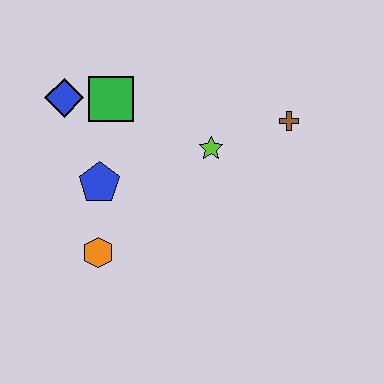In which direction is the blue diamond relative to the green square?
The blue diamond is to the left of the green square.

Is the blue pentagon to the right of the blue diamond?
Yes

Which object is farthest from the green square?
The brown cross is farthest from the green square.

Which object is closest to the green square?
The blue diamond is closest to the green square.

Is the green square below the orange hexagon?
No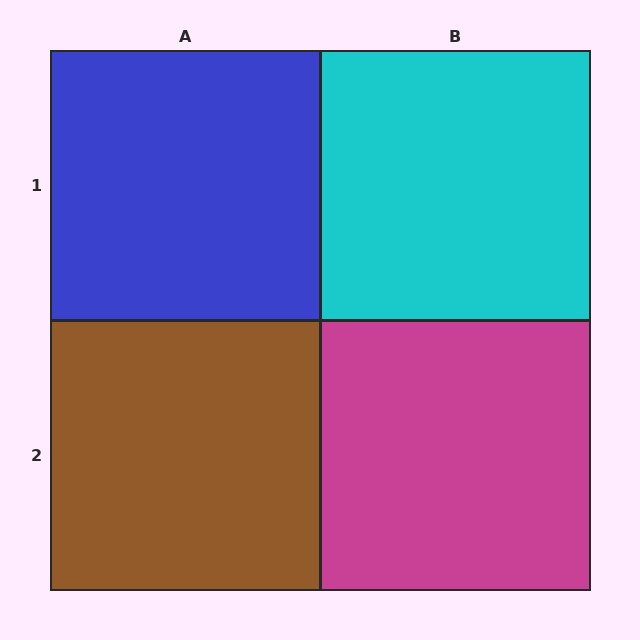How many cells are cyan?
1 cell is cyan.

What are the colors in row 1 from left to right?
Blue, cyan.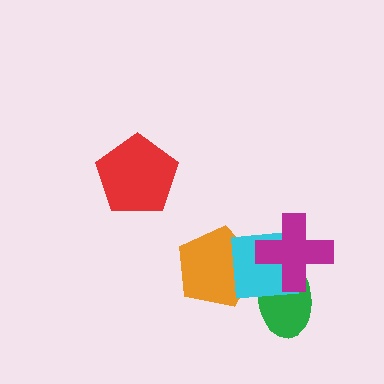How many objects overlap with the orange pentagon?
2 objects overlap with the orange pentagon.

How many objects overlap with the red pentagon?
0 objects overlap with the red pentagon.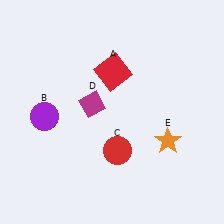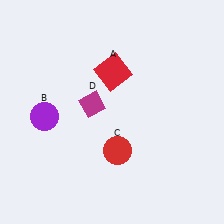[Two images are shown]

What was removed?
The orange star (E) was removed in Image 2.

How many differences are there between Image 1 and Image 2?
There is 1 difference between the two images.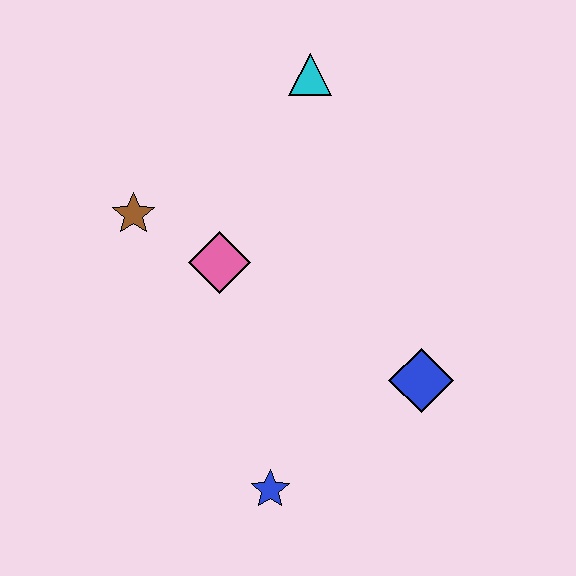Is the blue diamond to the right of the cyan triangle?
Yes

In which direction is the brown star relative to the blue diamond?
The brown star is to the left of the blue diamond.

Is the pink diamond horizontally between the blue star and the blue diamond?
No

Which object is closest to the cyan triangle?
The pink diamond is closest to the cyan triangle.